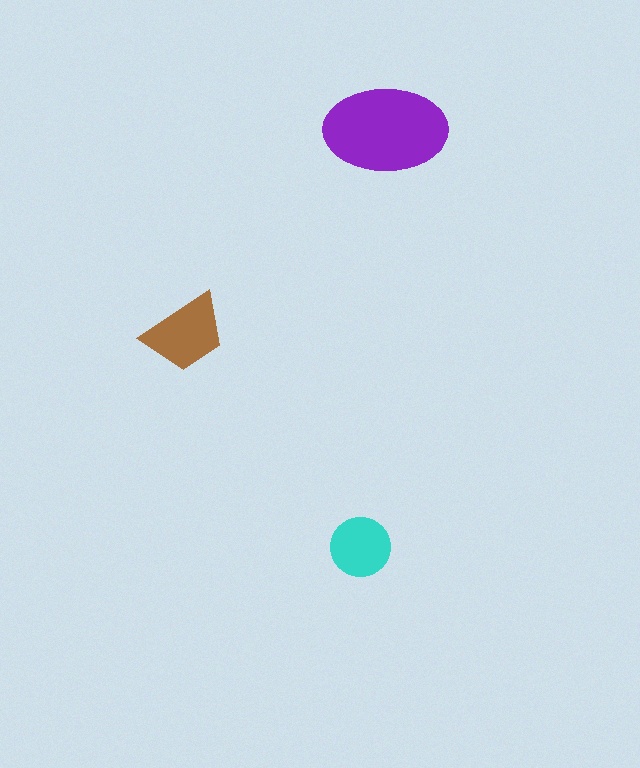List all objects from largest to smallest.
The purple ellipse, the brown trapezoid, the cyan circle.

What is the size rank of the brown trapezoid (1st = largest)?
2nd.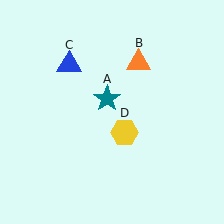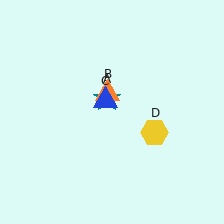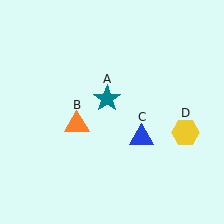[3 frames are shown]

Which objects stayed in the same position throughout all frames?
Teal star (object A) remained stationary.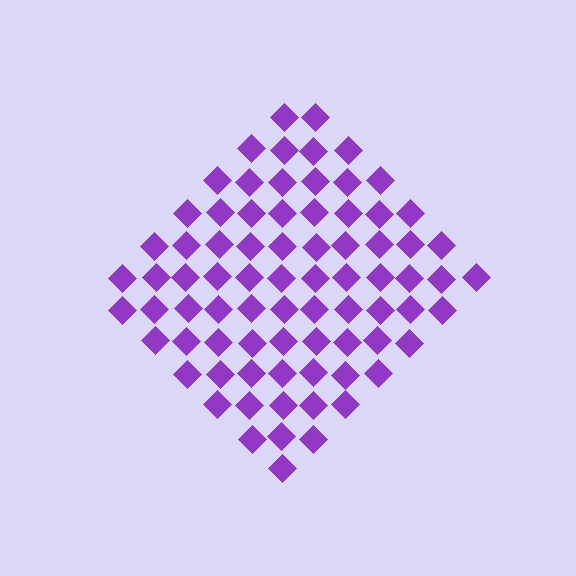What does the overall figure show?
The overall figure shows a diamond.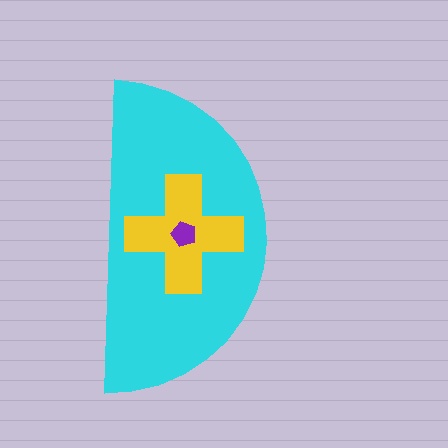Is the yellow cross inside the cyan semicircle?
Yes.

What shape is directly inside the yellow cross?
The purple pentagon.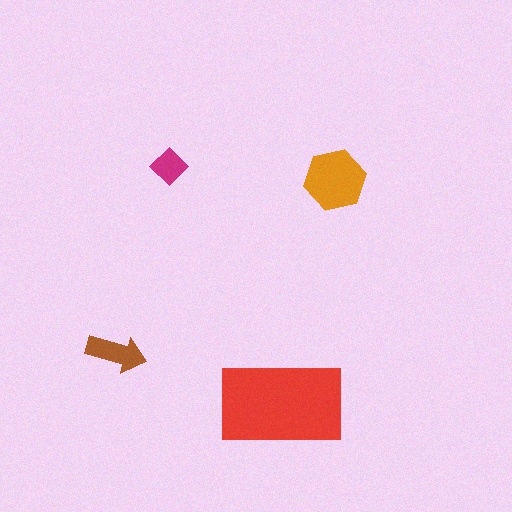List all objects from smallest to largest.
The magenta diamond, the brown arrow, the orange hexagon, the red rectangle.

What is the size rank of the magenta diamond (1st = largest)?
4th.